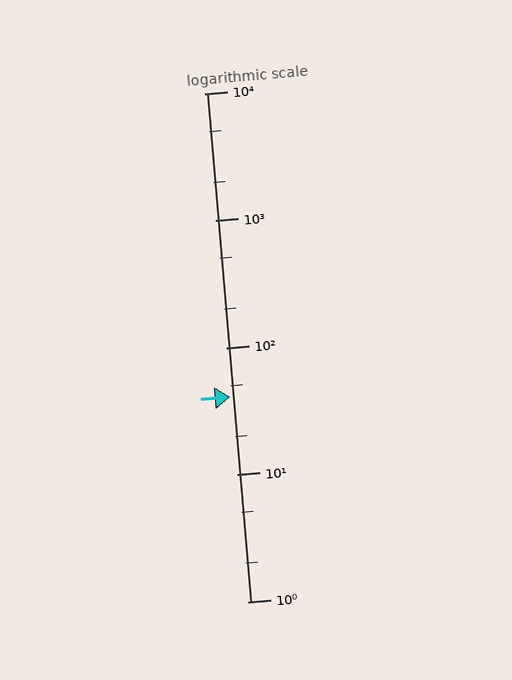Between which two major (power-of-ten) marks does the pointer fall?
The pointer is between 10 and 100.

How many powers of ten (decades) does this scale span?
The scale spans 4 decades, from 1 to 10000.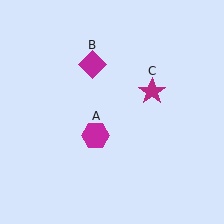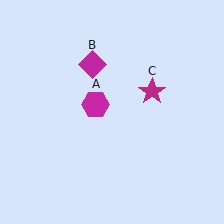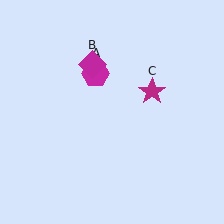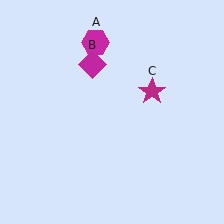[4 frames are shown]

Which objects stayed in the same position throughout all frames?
Magenta diamond (object B) and magenta star (object C) remained stationary.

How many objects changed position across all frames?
1 object changed position: magenta hexagon (object A).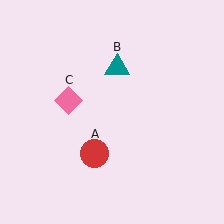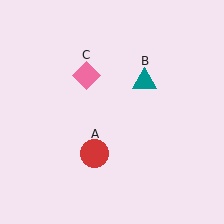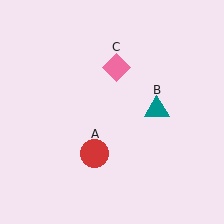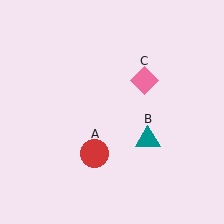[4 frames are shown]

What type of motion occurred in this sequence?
The teal triangle (object B), pink diamond (object C) rotated clockwise around the center of the scene.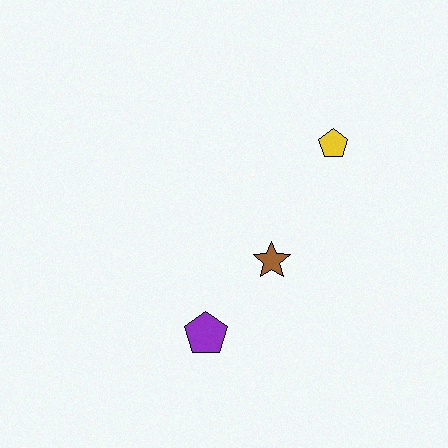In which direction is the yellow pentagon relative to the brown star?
The yellow pentagon is above the brown star.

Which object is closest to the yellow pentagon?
The brown star is closest to the yellow pentagon.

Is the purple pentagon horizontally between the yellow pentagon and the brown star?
No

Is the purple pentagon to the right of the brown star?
No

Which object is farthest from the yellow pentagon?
The purple pentagon is farthest from the yellow pentagon.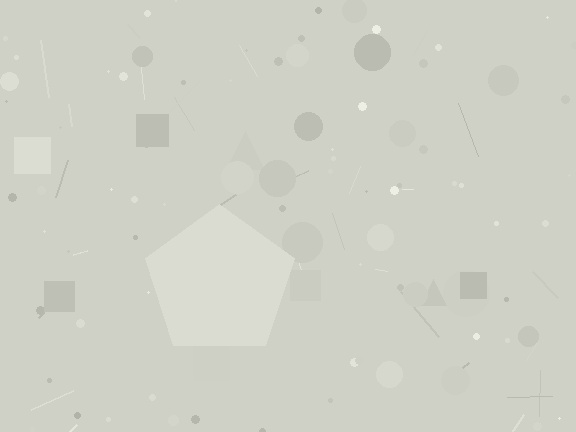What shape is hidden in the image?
A pentagon is hidden in the image.